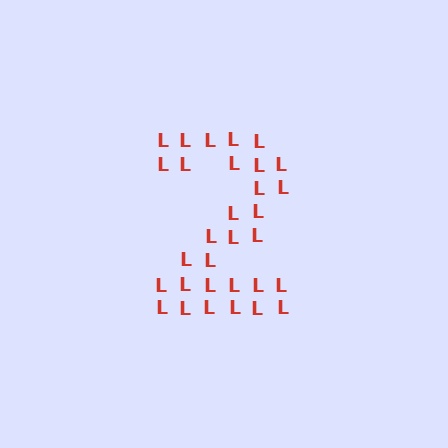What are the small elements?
The small elements are letter L's.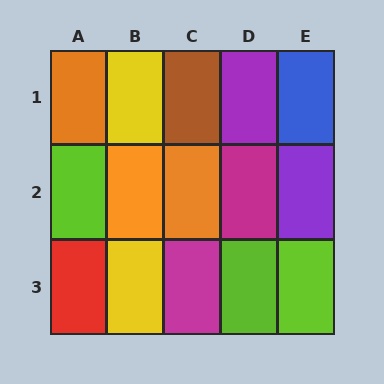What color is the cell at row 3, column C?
Magenta.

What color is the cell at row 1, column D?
Purple.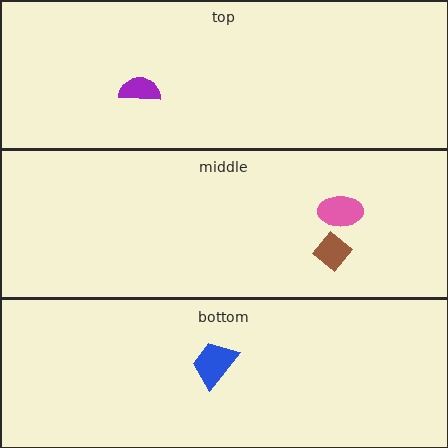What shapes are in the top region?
The purple semicircle.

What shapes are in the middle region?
The pink ellipse, the brown diamond.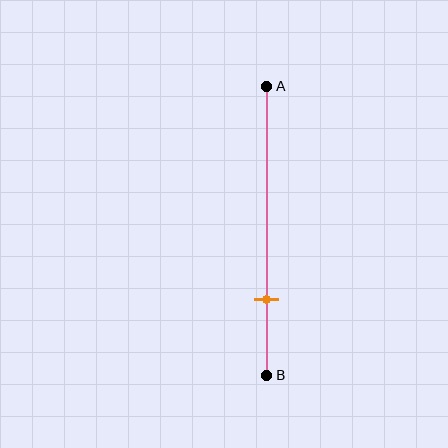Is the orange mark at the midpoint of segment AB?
No, the mark is at about 75% from A, not at the 50% midpoint.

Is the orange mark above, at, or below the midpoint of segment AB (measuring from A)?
The orange mark is below the midpoint of segment AB.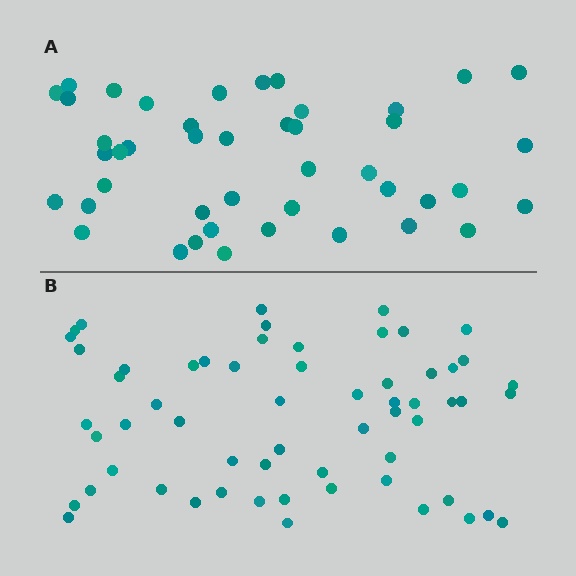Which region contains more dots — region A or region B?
Region B (the bottom region) has more dots.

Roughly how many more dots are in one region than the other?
Region B has approximately 15 more dots than region A.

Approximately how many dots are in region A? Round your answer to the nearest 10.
About 40 dots. (The exact count is 44, which rounds to 40.)